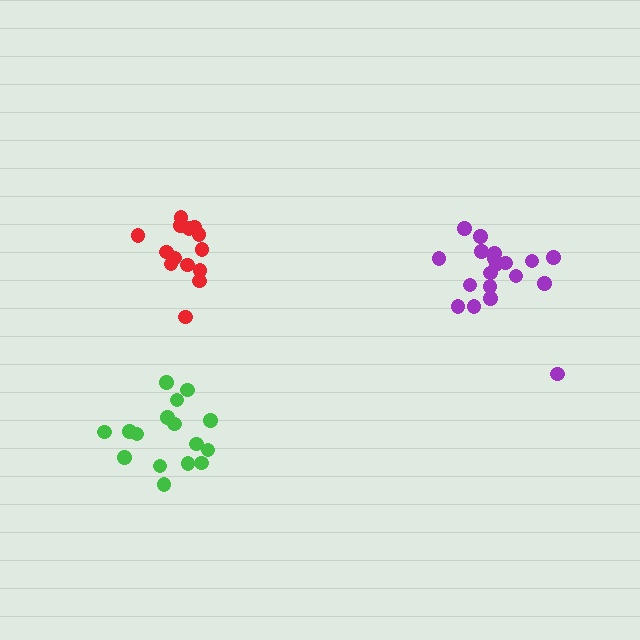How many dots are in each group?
Group 1: 16 dots, Group 2: 19 dots, Group 3: 14 dots (49 total).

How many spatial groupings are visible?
There are 3 spatial groupings.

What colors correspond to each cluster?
The clusters are colored: green, purple, red.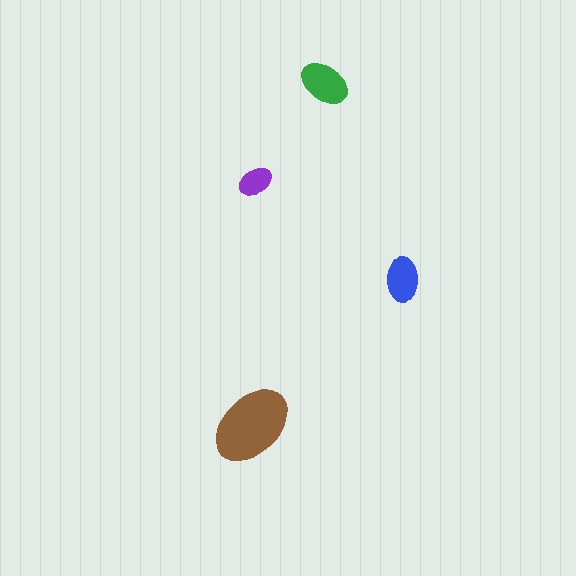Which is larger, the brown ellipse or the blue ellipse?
The brown one.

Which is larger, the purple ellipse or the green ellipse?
The green one.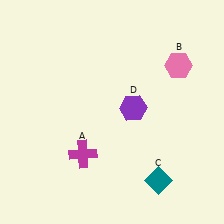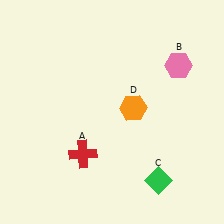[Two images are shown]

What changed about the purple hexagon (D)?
In Image 1, D is purple. In Image 2, it changed to orange.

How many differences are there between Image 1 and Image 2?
There are 3 differences between the two images.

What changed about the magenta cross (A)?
In Image 1, A is magenta. In Image 2, it changed to red.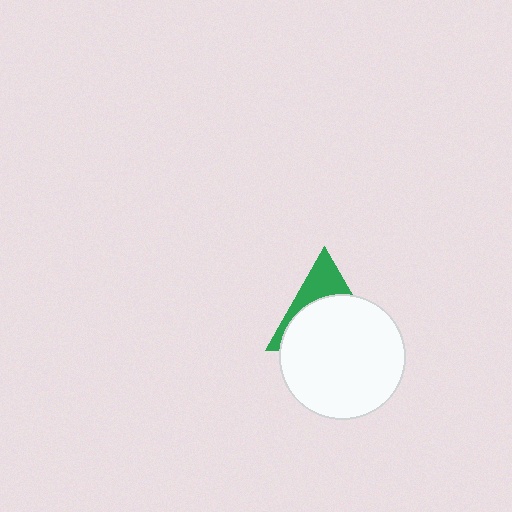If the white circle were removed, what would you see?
You would see the complete green triangle.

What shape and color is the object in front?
The object in front is a white circle.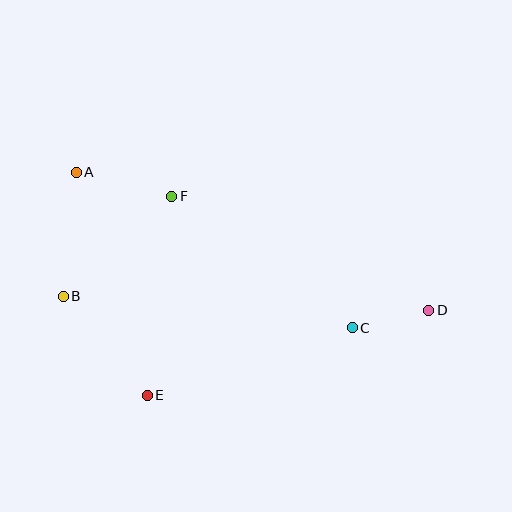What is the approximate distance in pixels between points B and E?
The distance between B and E is approximately 130 pixels.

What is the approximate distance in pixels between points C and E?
The distance between C and E is approximately 216 pixels.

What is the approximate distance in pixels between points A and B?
The distance between A and B is approximately 125 pixels.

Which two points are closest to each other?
Points C and D are closest to each other.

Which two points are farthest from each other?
Points A and D are farthest from each other.